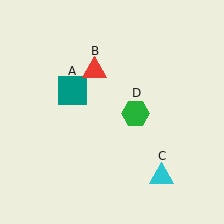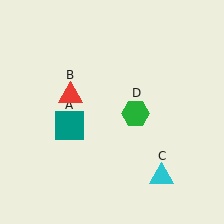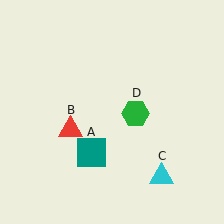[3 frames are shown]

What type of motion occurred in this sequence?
The teal square (object A), red triangle (object B) rotated counterclockwise around the center of the scene.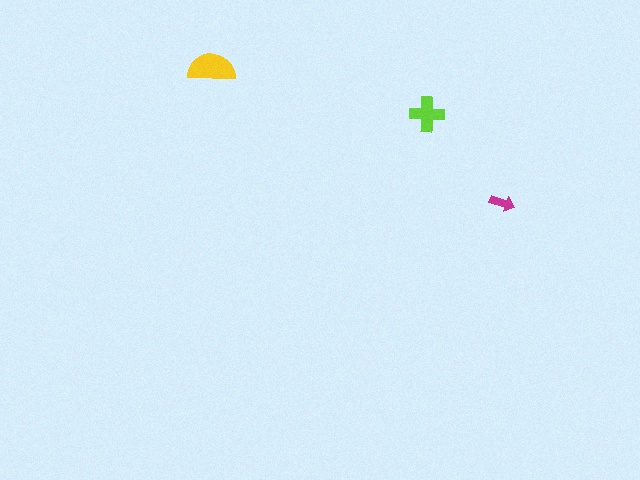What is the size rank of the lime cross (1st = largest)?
2nd.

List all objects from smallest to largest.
The magenta arrow, the lime cross, the yellow semicircle.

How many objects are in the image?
There are 3 objects in the image.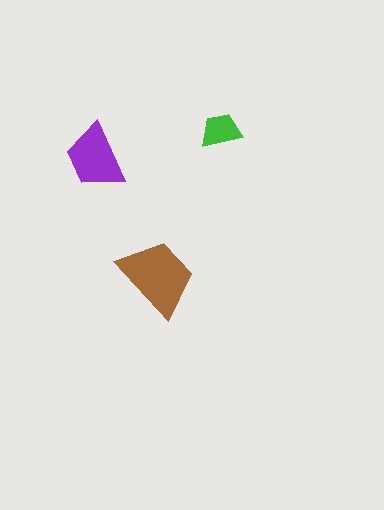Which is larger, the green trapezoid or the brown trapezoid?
The brown one.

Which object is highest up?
The green trapezoid is topmost.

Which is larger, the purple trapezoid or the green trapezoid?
The purple one.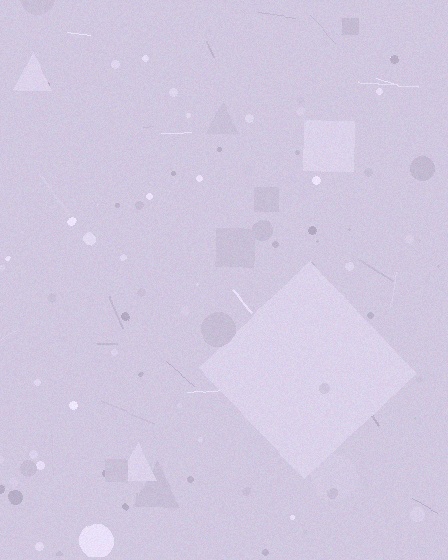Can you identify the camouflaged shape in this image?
The camouflaged shape is a diamond.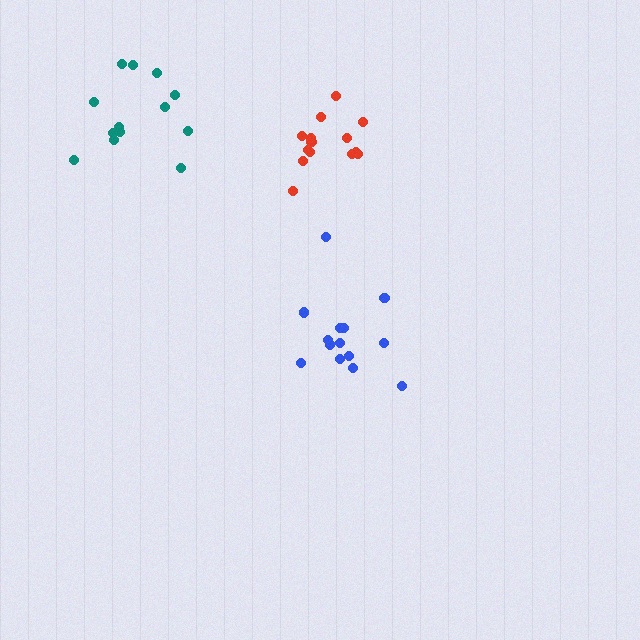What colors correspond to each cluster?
The clusters are colored: blue, teal, red.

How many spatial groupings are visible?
There are 3 spatial groupings.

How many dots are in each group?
Group 1: 14 dots, Group 2: 13 dots, Group 3: 14 dots (41 total).